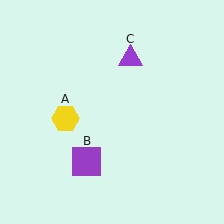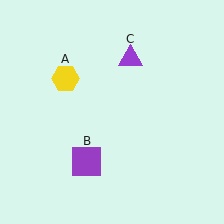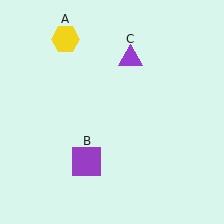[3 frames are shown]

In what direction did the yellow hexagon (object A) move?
The yellow hexagon (object A) moved up.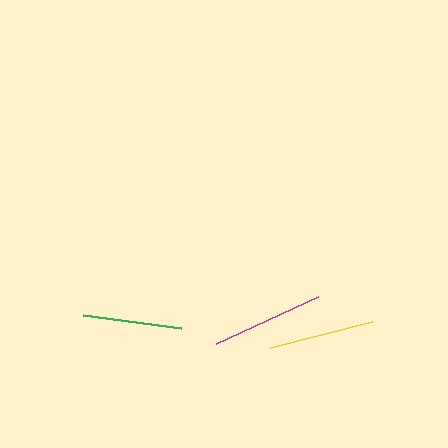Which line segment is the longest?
The magenta line is the longest at approximately 112 pixels.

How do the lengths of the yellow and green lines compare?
The yellow and green lines are approximately the same length.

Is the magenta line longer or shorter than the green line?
The magenta line is longer than the green line.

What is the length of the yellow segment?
The yellow segment is approximately 106 pixels long.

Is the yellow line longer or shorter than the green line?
The yellow line is longer than the green line.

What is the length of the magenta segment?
The magenta segment is approximately 112 pixels long.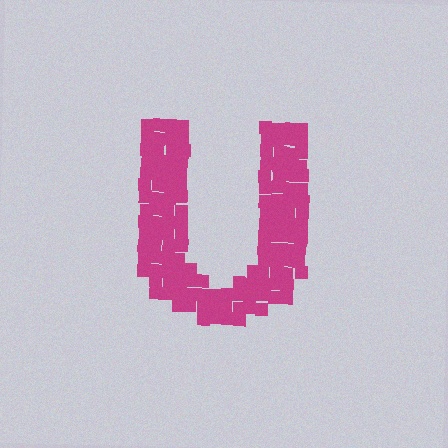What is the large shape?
The large shape is the letter U.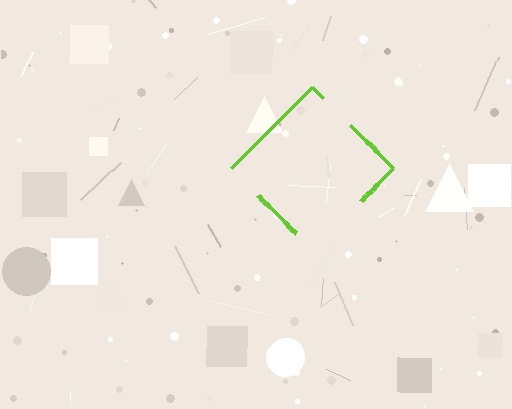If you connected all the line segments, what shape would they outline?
They would outline a diamond.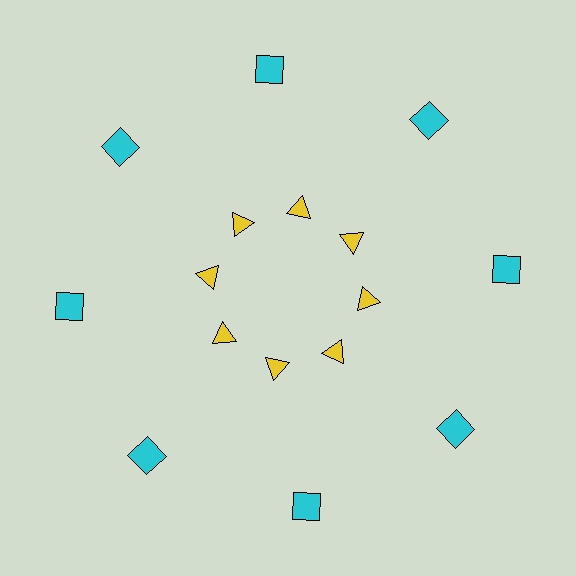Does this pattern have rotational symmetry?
Yes, this pattern has 8-fold rotational symmetry. It looks the same after rotating 45 degrees around the center.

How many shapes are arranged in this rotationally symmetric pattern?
There are 16 shapes, arranged in 8 groups of 2.